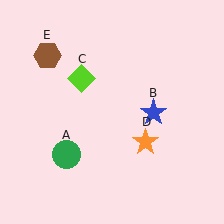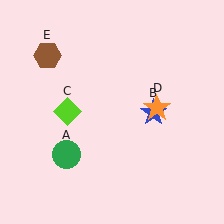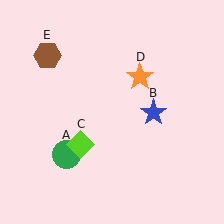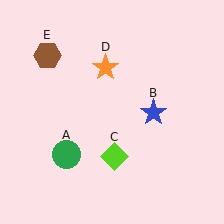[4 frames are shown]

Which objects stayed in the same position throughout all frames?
Green circle (object A) and blue star (object B) and brown hexagon (object E) remained stationary.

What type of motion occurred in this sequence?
The lime diamond (object C), orange star (object D) rotated counterclockwise around the center of the scene.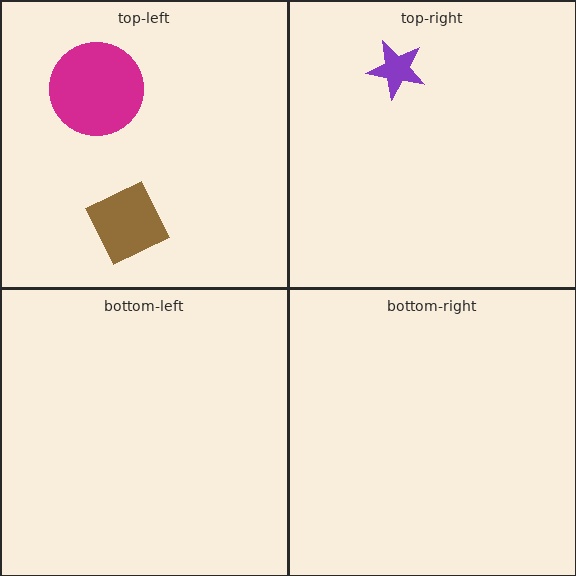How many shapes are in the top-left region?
2.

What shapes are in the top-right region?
The purple star.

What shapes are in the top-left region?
The magenta circle, the brown diamond.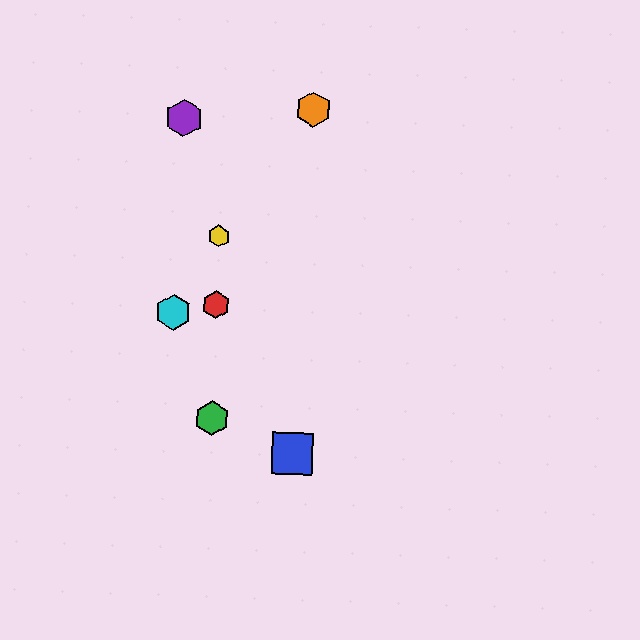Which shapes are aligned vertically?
The red hexagon, the green hexagon, the yellow hexagon are aligned vertically.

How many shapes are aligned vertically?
3 shapes (the red hexagon, the green hexagon, the yellow hexagon) are aligned vertically.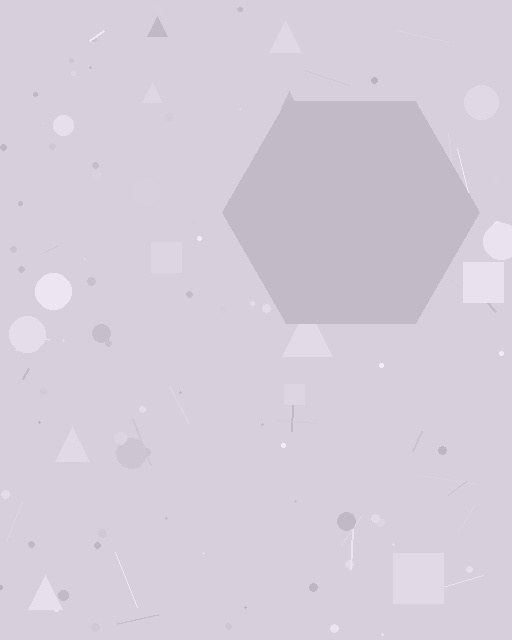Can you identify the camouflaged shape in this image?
The camouflaged shape is a hexagon.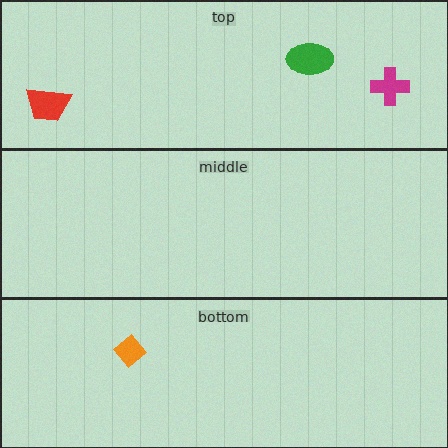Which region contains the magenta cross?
The top region.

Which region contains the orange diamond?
The bottom region.